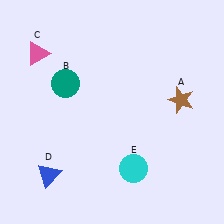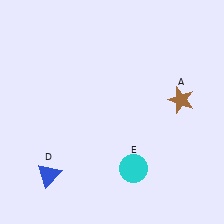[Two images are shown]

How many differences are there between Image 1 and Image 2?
There are 2 differences between the two images.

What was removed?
The teal circle (B), the pink triangle (C) were removed in Image 2.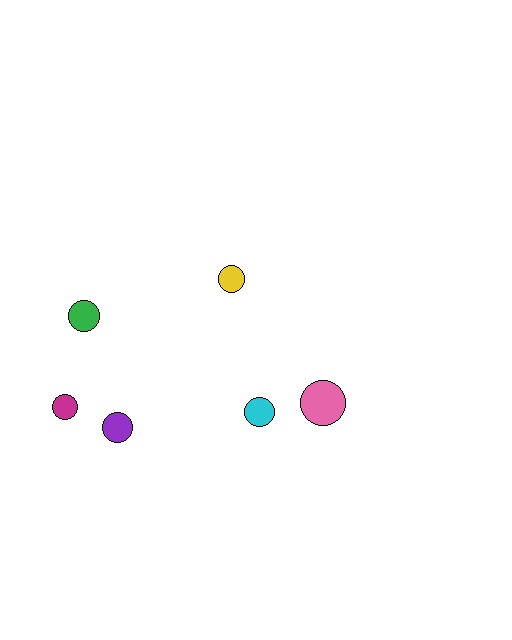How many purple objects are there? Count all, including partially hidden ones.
There is 1 purple object.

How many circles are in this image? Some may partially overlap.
There are 6 circles.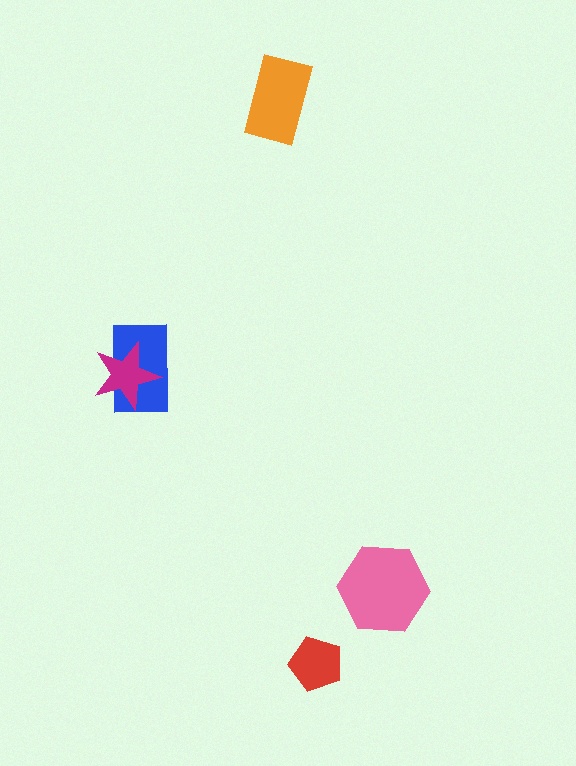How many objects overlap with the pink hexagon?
0 objects overlap with the pink hexagon.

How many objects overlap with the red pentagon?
0 objects overlap with the red pentagon.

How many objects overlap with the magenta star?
1 object overlaps with the magenta star.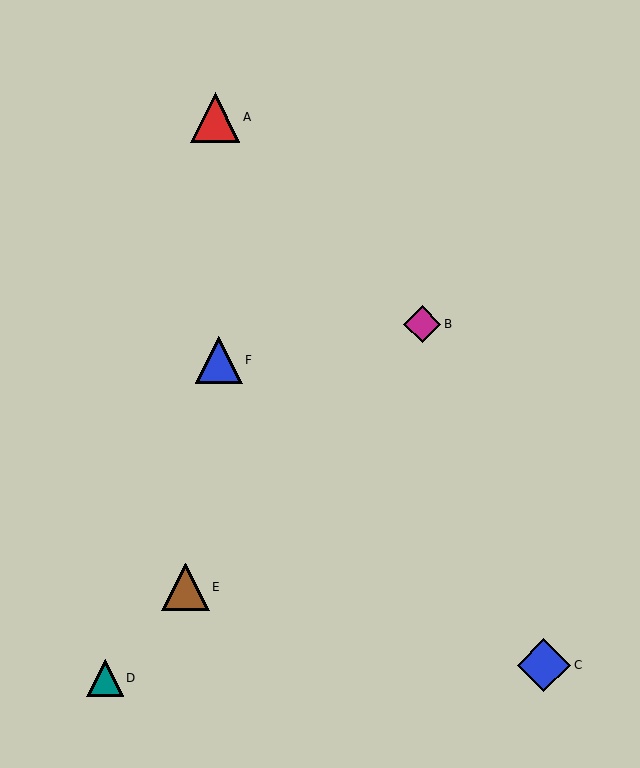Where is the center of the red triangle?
The center of the red triangle is at (215, 117).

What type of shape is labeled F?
Shape F is a blue triangle.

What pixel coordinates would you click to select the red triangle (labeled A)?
Click at (215, 117) to select the red triangle A.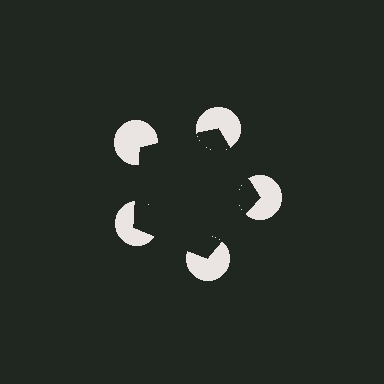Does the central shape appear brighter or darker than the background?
It typically appears slightly darker than the background, even though no actual brightness change is drawn.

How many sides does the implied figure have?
5 sides.